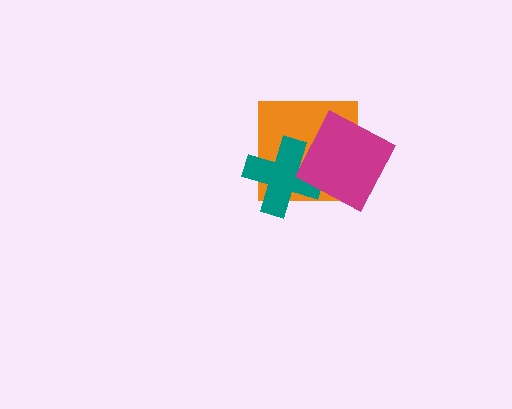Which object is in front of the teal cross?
The magenta square is in front of the teal cross.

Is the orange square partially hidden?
Yes, it is partially covered by another shape.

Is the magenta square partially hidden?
No, no other shape covers it.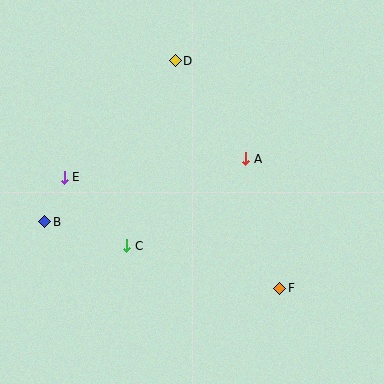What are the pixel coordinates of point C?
Point C is at (127, 246).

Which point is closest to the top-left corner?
Point D is closest to the top-left corner.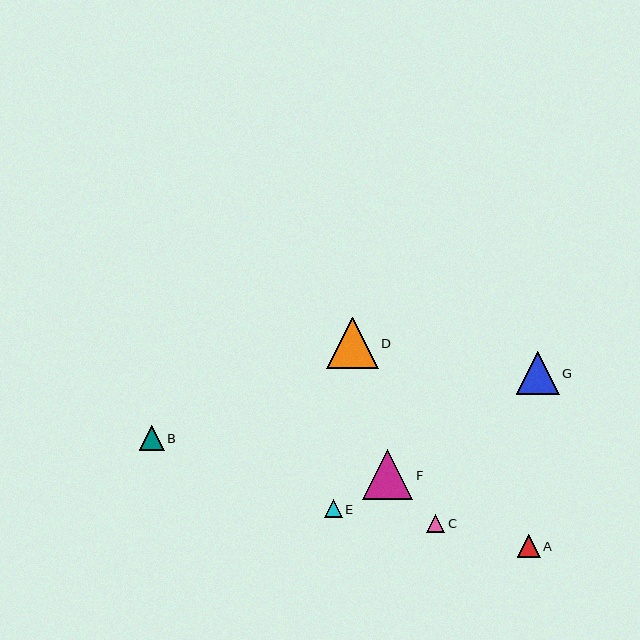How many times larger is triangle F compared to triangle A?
Triangle F is approximately 2.2 times the size of triangle A.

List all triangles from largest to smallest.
From largest to smallest: D, F, G, B, A, C, E.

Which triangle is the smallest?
Triangle E is the smallest with a size of approximately 18 pixels.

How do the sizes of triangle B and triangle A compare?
Triangle B and triangle A are approximately the same size.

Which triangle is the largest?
Triangle D is the largest with a size of approximately 52 pixels.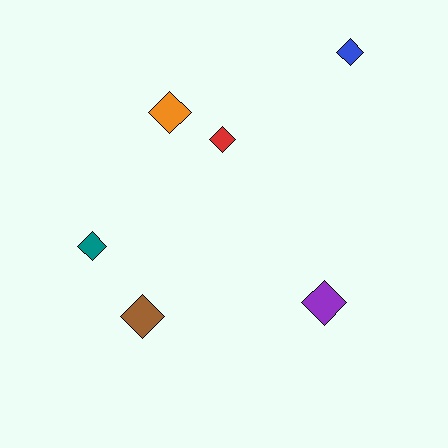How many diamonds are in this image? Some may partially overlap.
There are 6 diamonds.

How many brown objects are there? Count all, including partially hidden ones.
There is 1 brown object.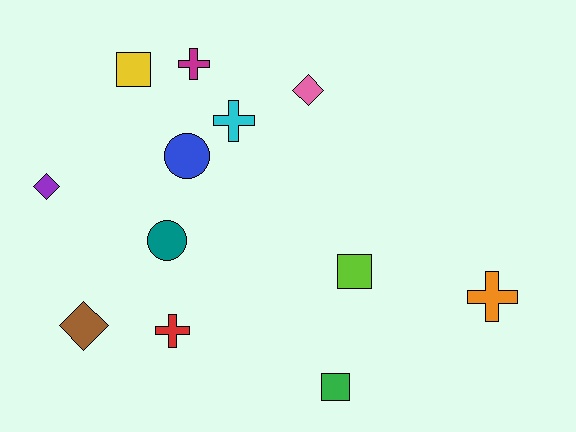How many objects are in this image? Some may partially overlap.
There are 12 objects.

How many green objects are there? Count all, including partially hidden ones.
There is 1 green object.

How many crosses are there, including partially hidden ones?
There are 4 crosses.